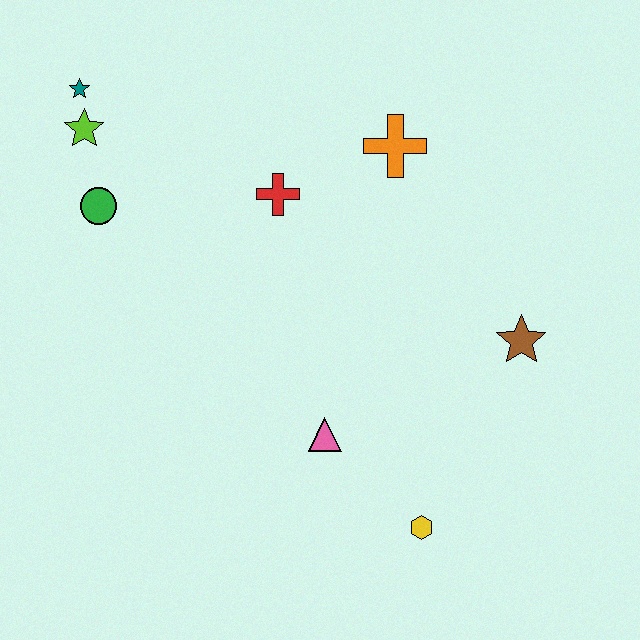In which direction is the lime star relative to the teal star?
The lime star is below the teal star.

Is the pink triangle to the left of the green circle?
No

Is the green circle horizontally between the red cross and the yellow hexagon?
No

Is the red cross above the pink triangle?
Yes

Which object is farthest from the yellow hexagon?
The teal star is farthest from the yellow hexagon.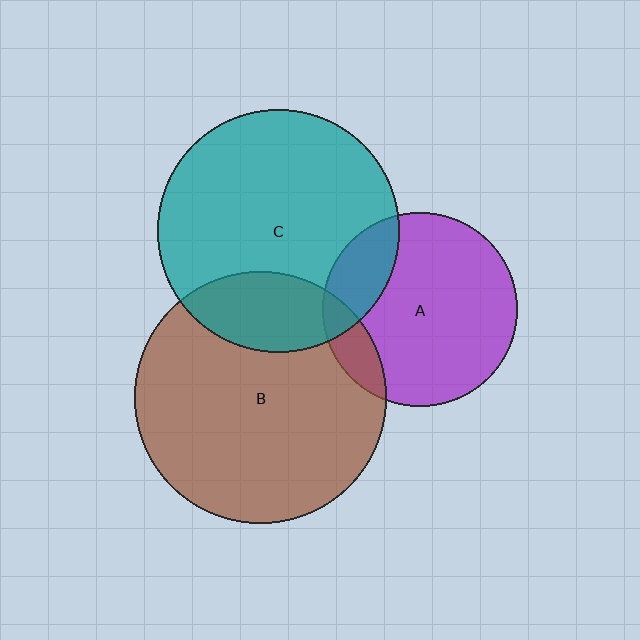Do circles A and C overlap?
Yes.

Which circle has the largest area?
Circle B (brown).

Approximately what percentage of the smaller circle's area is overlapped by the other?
Approximately 20%.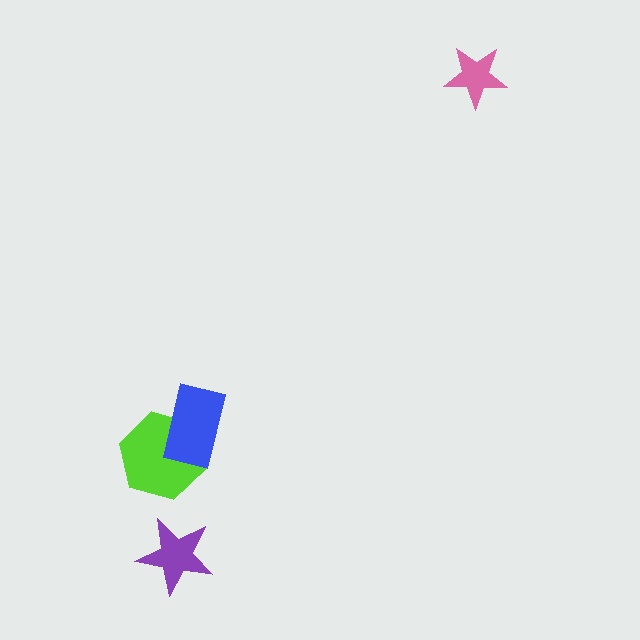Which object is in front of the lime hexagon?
The blue rectangle is in front of the lime hexagon.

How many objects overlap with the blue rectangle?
1 object overlaps with the blue rectangle.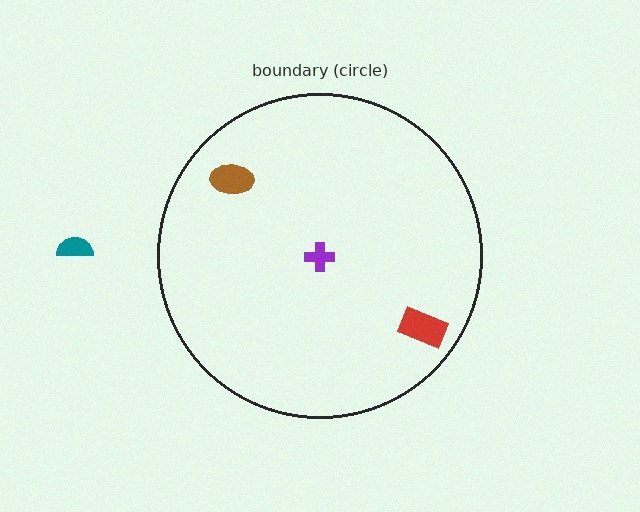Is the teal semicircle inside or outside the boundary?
Outside.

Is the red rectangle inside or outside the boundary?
Inside.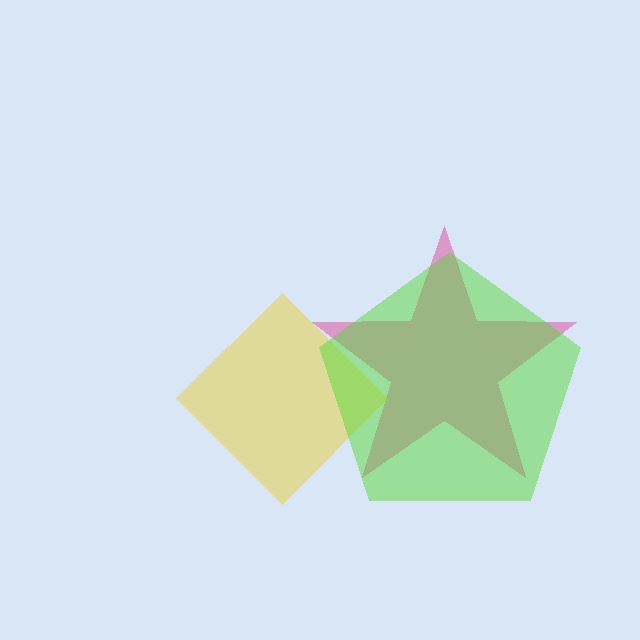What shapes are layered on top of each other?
The layered shapes are: a pink star, a yellow diamond, a lime pentagon.